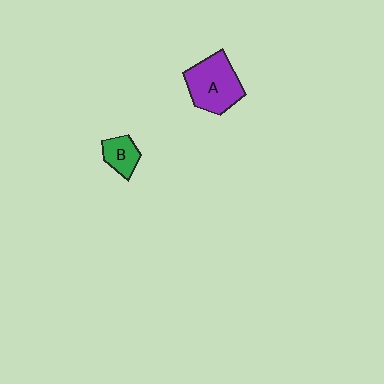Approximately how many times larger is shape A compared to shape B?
Approximately 2.2 times.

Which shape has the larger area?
Shape A (purple).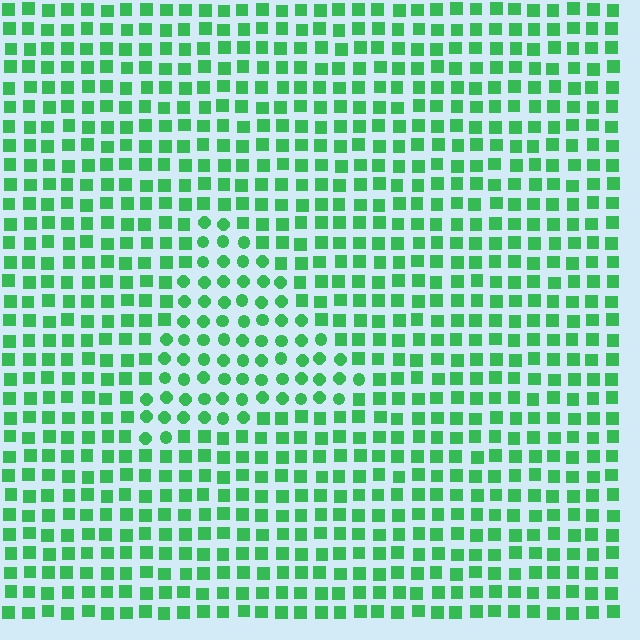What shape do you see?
I see a triangle.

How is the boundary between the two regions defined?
The boundary is defined by a change in element shape: circles inside vs. squares outside. All elements share the same color and spacing.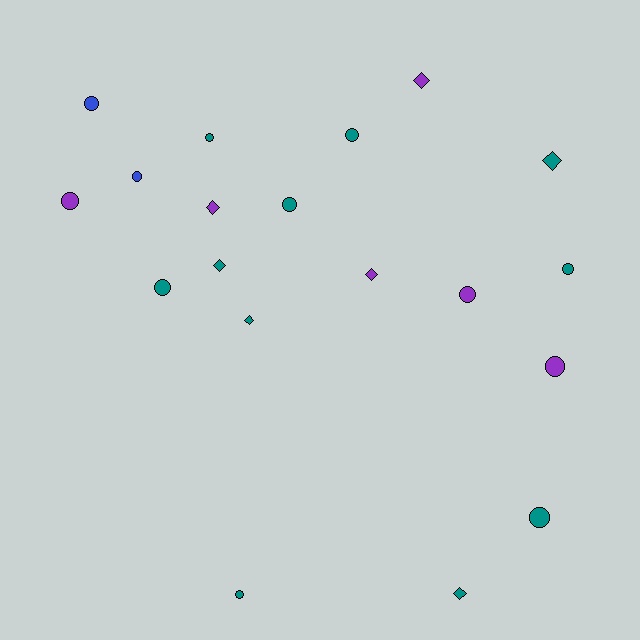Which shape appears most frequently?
Circle, with 12 objects.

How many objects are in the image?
There are 19 objects.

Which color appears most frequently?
Teal, with 11 objects.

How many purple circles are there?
There are 3 purple circles.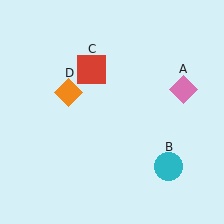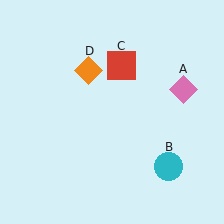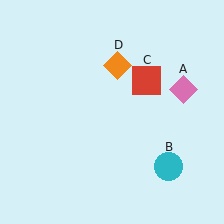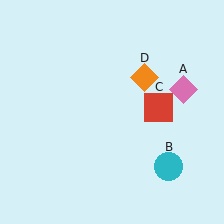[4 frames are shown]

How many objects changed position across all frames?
2 objects changed position: red square (object C), orange diamond (object D).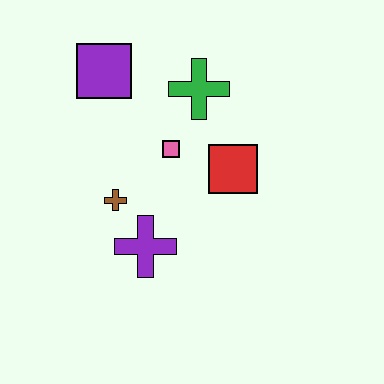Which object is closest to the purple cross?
The brown cross is closest to the purple cross.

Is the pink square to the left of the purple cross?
No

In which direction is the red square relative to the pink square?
The red square is to the right of the pink square.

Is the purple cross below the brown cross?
Yes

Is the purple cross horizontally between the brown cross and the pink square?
Yes